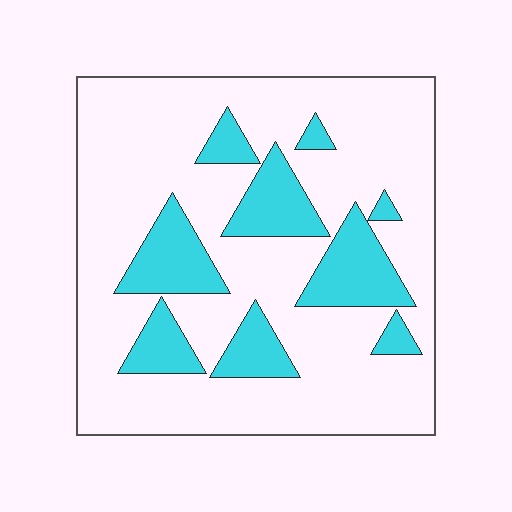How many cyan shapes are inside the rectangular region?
9.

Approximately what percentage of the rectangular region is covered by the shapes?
Approximately 25%.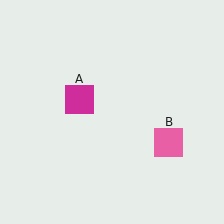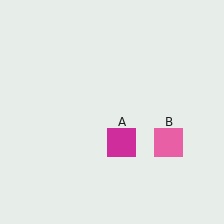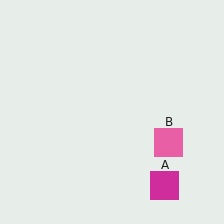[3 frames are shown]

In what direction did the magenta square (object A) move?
The magenta square (object A) moved down and to the right.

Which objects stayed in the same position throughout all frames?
Pink square (object B) remained stationary.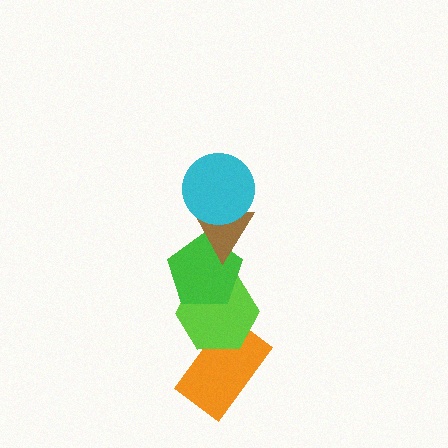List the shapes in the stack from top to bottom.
From top to bottom: the cyan circle, the brown triangle, the green pentagon, the lime hexagon, the orange rectangle.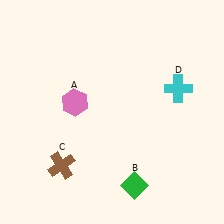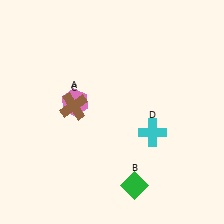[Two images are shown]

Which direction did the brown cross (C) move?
The brown cross (C) moved up.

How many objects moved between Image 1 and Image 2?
2 objects moved between the two images.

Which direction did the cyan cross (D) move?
The cyan cross (D) moved down.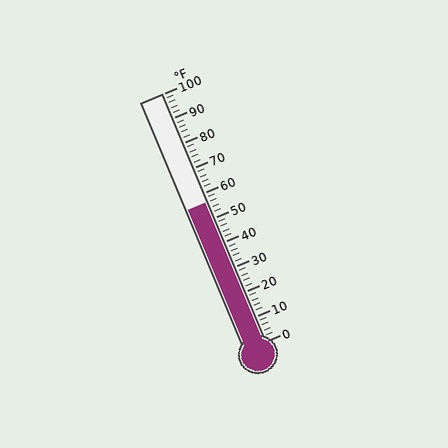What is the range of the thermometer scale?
The thermometer scale ranges from 0°F to 100°F.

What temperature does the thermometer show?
The thermometer shows approximately 56°F.